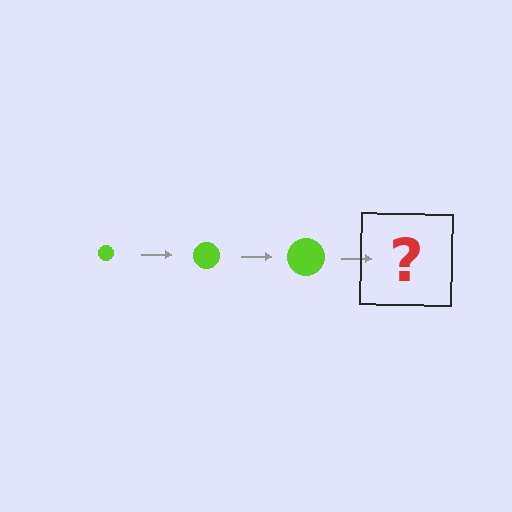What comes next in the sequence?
The next element should be a lime circle, larger than the previous one.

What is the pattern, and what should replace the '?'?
The pattern is that the circle gets progressively larger each step. The '?' should be a lime circle, larger than the previous one.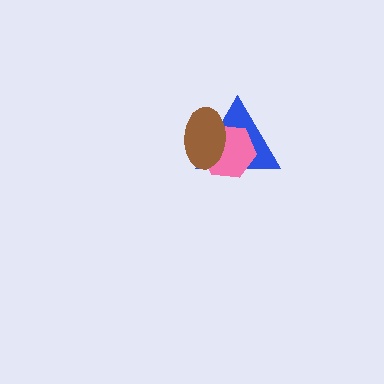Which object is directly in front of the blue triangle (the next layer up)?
The pink hexagon is directly in front of the blue triangle.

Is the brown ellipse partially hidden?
No, no other shape covers it.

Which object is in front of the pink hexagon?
The brown ellipse is in front of the pink hexagon.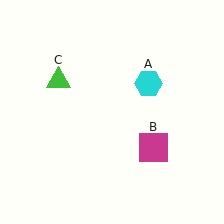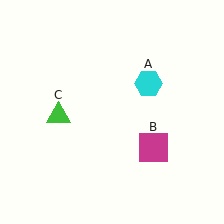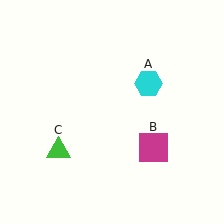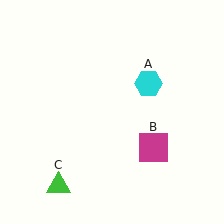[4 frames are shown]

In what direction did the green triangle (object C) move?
The green triangle (object C) moved down.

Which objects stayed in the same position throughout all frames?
Cyan hexagon (object A) and magenta square (object B) remained stationary.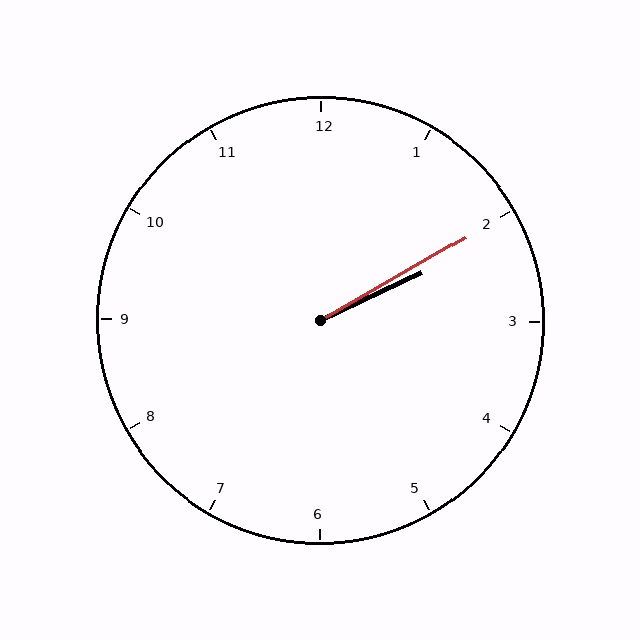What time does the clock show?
2:10.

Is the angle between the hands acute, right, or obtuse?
It is acute.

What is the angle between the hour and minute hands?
Approximately 5 degrees.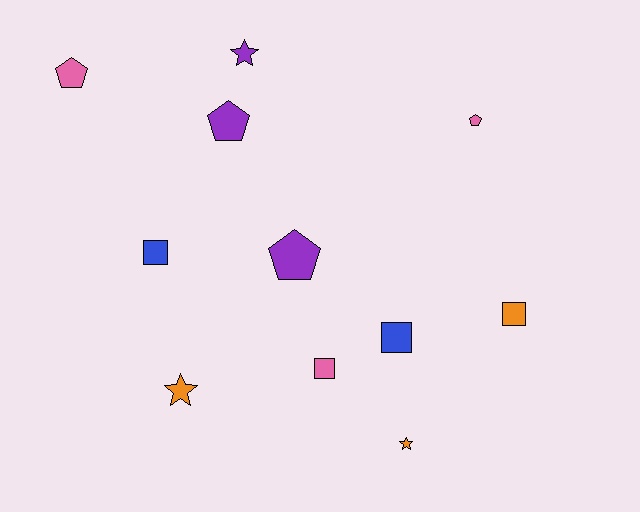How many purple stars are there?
There is 1 purple star.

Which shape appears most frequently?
Pentagon, with 4 objects.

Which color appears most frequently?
Purple, with 3 objects.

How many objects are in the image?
There are 11 objects.